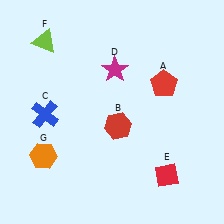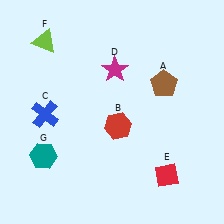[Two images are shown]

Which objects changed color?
A changed from red to brown. G changed from orange to teal.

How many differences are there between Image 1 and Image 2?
There are 2 differences between the two images.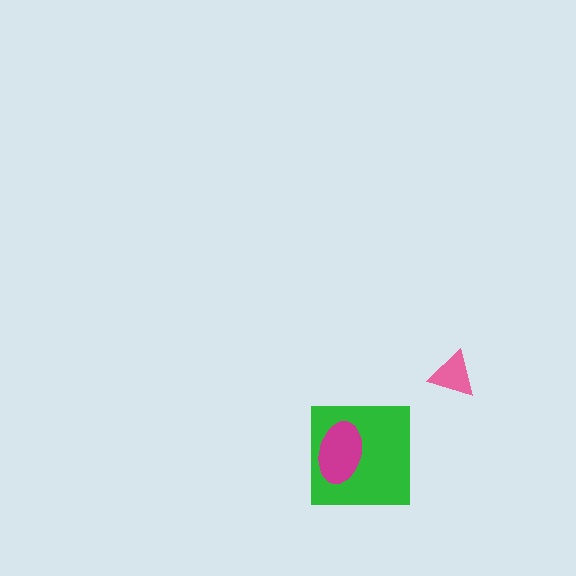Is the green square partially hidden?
Yes, it is partially covered by another shape.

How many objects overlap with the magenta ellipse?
1 object overlaps with the magenta ellipse.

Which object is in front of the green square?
The magenta ellipse is in front of the green square.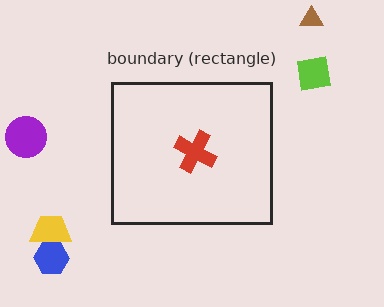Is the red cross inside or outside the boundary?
Inside.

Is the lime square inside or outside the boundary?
Outside.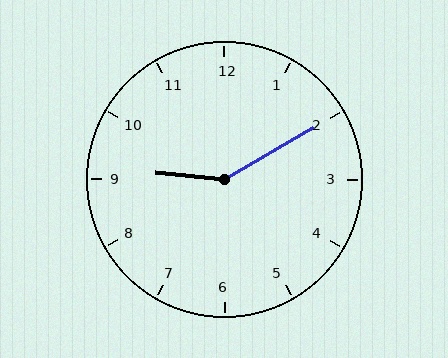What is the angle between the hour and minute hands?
Approximately 145 degrees.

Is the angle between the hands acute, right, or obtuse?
It is obtuse.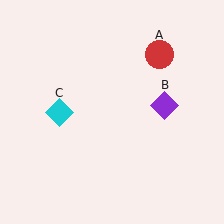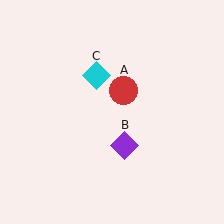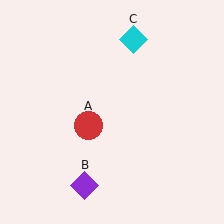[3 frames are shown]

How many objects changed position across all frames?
3 objects changed position: red circle (object A), purple diamond (object B), cyan diamond (object C).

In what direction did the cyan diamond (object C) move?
The cyan diamond (object C) moved up and to the right.